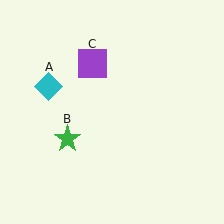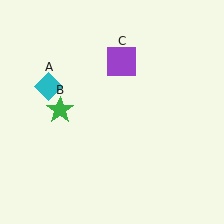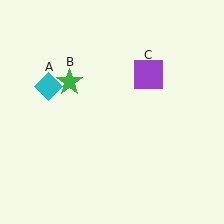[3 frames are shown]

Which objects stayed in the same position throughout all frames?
Cyan diamond (object A) remained stationary.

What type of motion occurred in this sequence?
The green star (object B), purple square (object C) rotated clockwise around the center of the scene.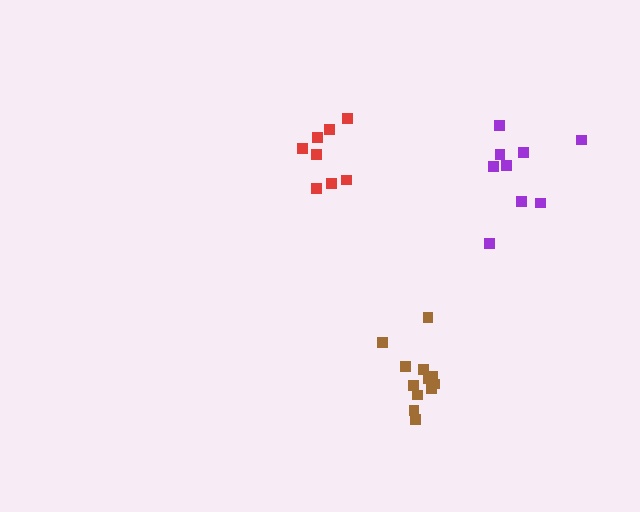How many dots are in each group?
Group 1: 12 dots, Group 2: 8 dots, Group 3: 9 dots (29 total).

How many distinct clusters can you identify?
There are 3 distinct clusters.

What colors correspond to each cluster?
The clusters are colored: brown, red, purple.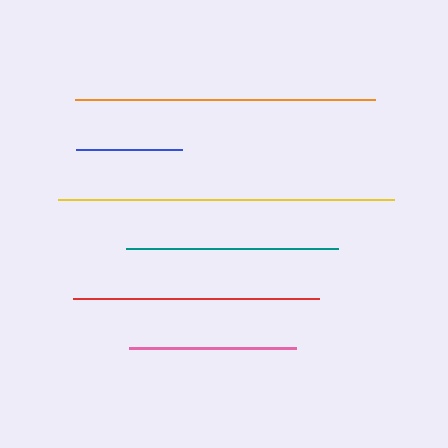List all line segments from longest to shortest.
From longest to shortest: yellow, orange, red, teal, pink, blue.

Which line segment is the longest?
The yellow line is the longest at approximately 336 pixels.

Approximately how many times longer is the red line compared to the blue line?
The red line is approximately 2.3 times the length of the blue line.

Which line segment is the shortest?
The blue line is the shortest at approximately 106 pixels.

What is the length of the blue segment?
The blue segment is approximately 106 pixels long.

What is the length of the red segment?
The red segment is approximately 246 pixels long.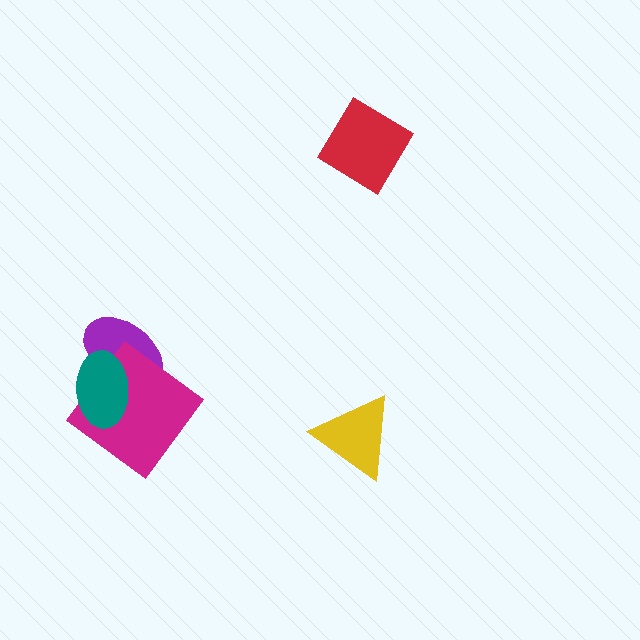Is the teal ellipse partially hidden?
No, no other shape covers it.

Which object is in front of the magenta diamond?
The teal ellipse is in front of the magenta diamond.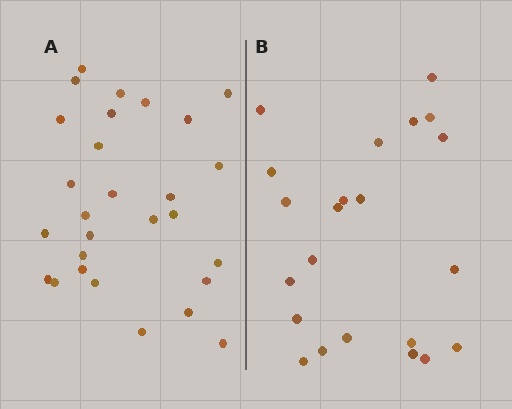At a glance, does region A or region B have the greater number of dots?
Region A (the left region) has more dots.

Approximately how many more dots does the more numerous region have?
Region A has about 6 more dots than region B.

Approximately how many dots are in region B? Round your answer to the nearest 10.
About 20 dots. (The exact count is 22, which rounds to 20.)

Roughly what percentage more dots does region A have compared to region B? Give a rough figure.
About 25% more.